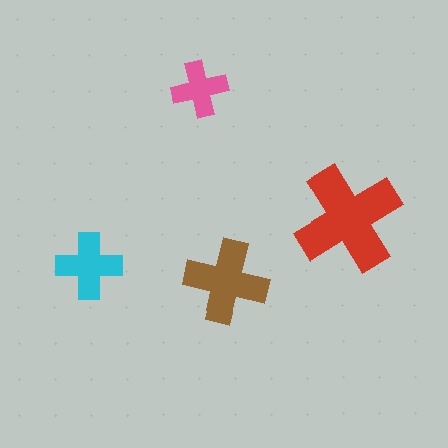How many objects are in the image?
There are 4 objects in the image.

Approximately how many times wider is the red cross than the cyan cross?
About 1.5 times wider.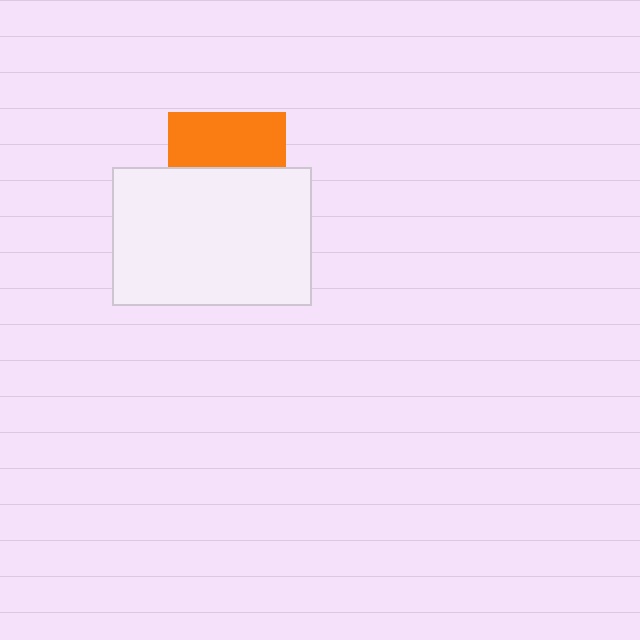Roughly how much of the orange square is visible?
About half of it is visible (roughly 47%).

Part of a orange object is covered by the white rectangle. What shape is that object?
It is a square.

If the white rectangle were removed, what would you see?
You would see the complete orange square.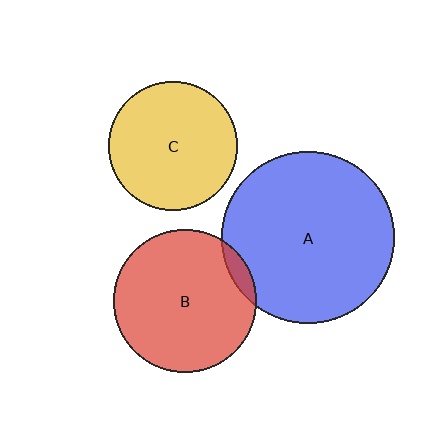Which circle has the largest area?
Circle A (blue).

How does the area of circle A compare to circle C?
Approximately 1.8 times.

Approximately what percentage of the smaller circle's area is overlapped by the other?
Approximately 5%.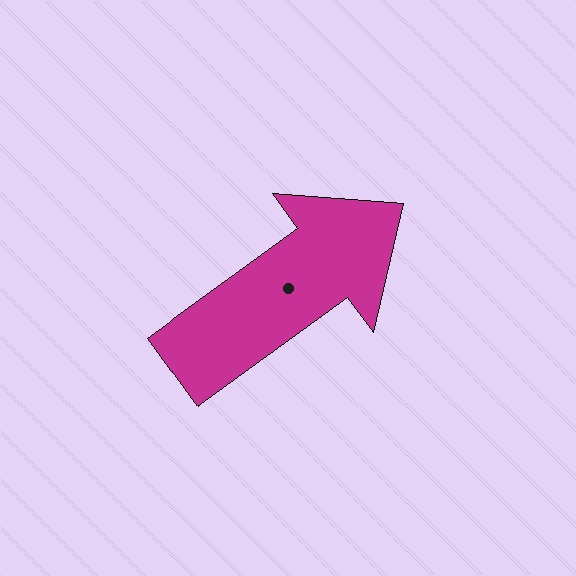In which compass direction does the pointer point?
Northeast.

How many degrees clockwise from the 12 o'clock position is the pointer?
Approximately 54 degrees.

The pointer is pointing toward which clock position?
Roughly 2 o'clock.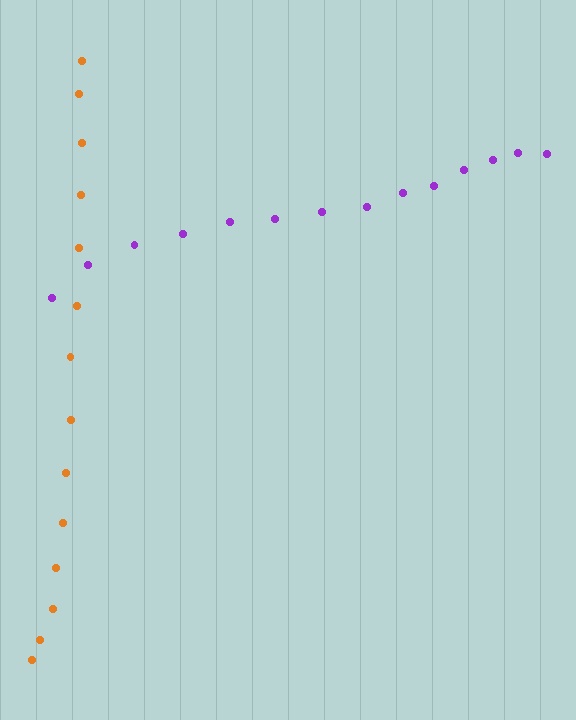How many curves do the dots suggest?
There are 2 distinct paths.